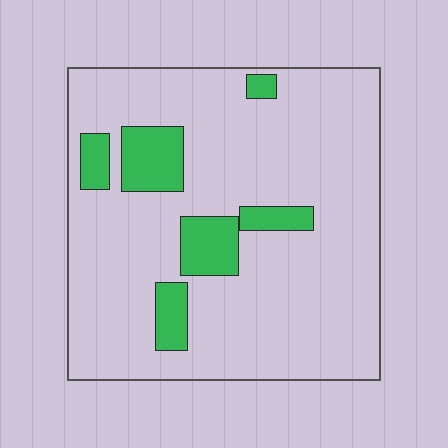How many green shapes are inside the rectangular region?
6.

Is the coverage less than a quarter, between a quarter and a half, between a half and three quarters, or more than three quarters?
Less than a quarter.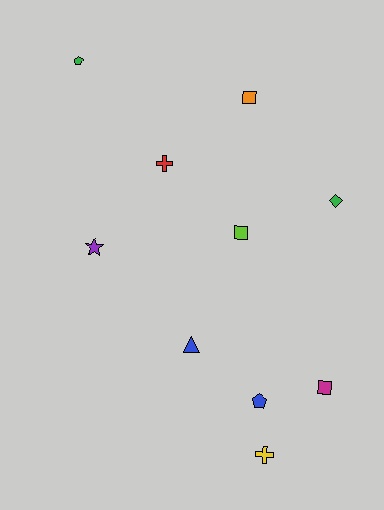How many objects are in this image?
There are 10 objects.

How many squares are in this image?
There are 3 squares.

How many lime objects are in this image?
There is 1 lime object.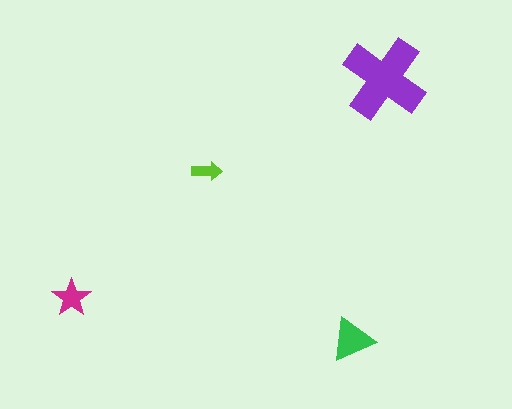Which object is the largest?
The purple cross.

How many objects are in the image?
There are 4 objects in the image.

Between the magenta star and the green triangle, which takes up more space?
The green triangle.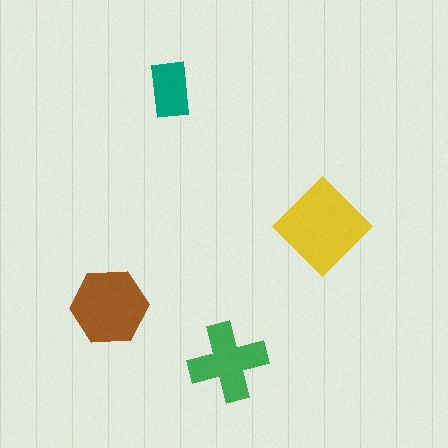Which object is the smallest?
The teal rectangle.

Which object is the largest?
The yellow diamond.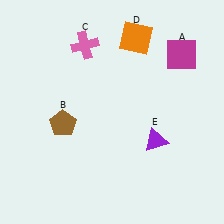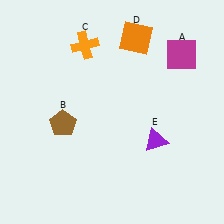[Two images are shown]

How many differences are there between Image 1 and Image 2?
There is 1 difference between the two images.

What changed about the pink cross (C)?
In Image 1, C is pink. In Image 2, it changed to orange.